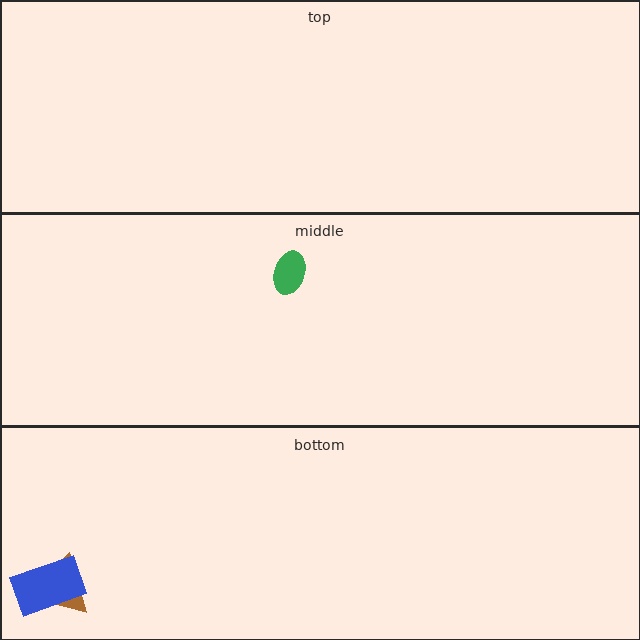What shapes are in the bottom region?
The brown triangle, the blue rectangle.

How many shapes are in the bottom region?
2.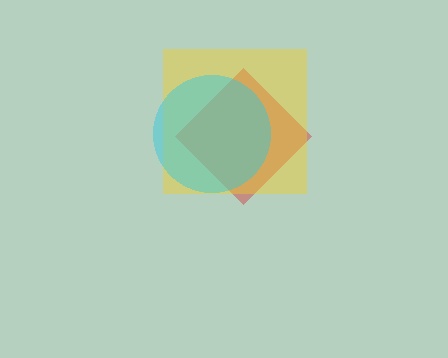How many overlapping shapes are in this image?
There are 3 overlapping shapes in the image.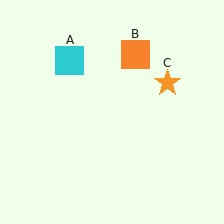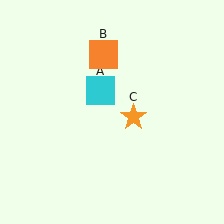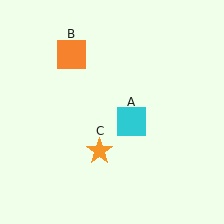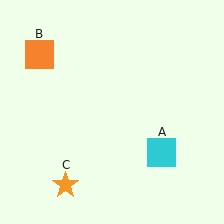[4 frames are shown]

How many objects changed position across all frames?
3 objects changed position: cyan square (object A), orange square (object B), orange star (object C).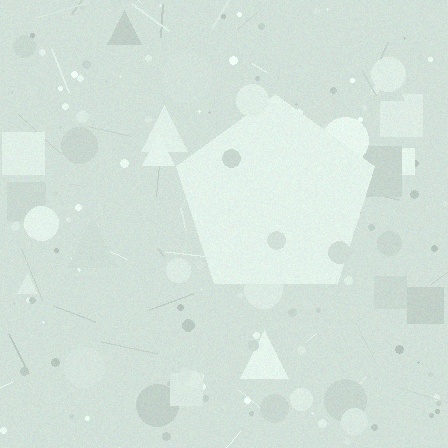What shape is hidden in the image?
A pentagon is hidden in the image.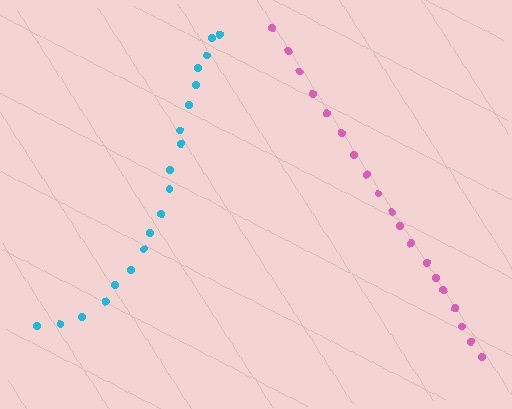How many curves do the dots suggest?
There are 2 distinct paths.